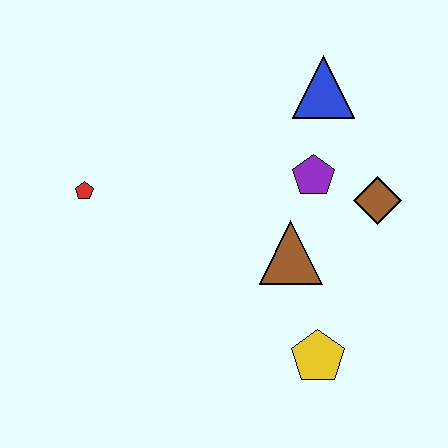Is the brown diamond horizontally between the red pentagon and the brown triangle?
No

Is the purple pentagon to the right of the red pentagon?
Yes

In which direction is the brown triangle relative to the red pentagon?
The brown triangle is to the right of the red pentagon.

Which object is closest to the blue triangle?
The purple pentagon is closest to the blue triangle.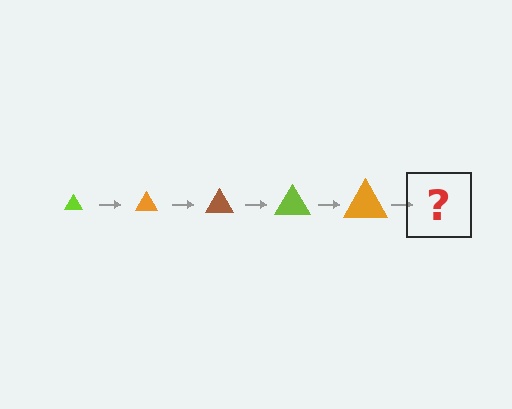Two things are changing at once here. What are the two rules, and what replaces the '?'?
The two rules are that the triangle grows larger each step and the color cycles through lime, orange, and brown. The '?' should be a brown triangle, larger than the previous one.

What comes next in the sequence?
The next element should be a brown triangle, larger than the previous one.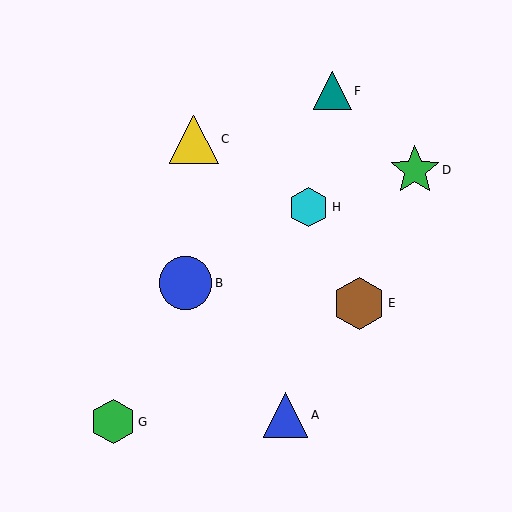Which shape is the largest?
The blue circle (labeled B) is the largest.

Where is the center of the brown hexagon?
The center of the brown hexagon is at (359, 303).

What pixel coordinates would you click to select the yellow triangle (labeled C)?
Click at (194, 139) to select the yellow triangle C.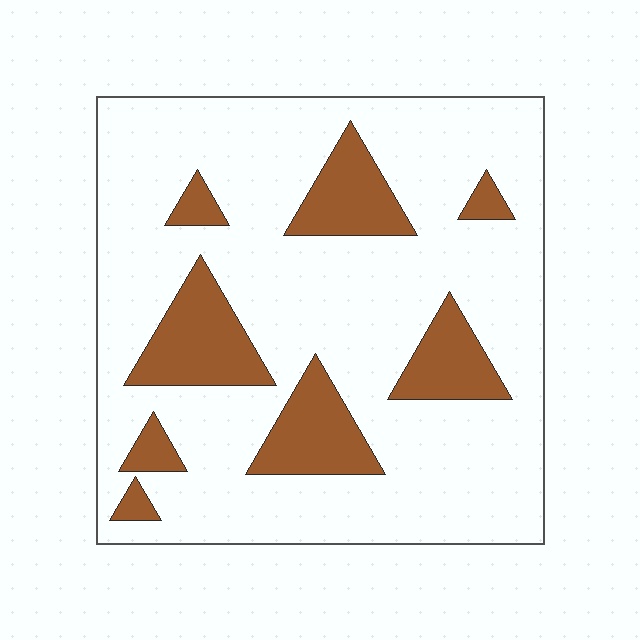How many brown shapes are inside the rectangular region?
8.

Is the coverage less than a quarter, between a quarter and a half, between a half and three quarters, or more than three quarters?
Less than a quarter.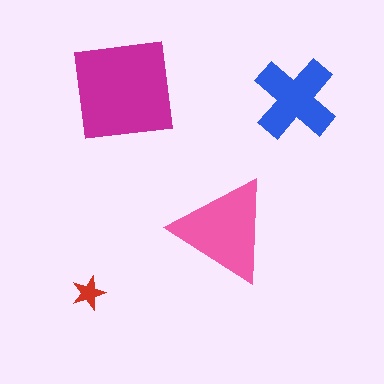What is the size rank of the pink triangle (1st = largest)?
2nd.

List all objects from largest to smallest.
The magenta square, the pink triangle, the blue cross, the red star.